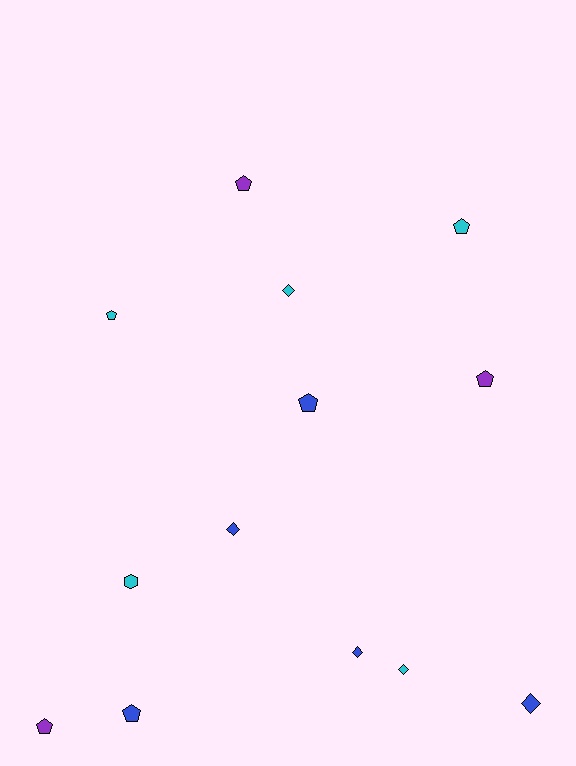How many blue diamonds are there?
There are 3 blue diamonds.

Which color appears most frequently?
Blue, with 5 objects.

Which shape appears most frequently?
Pentagon, with 7 objects.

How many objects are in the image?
There are 13 objects.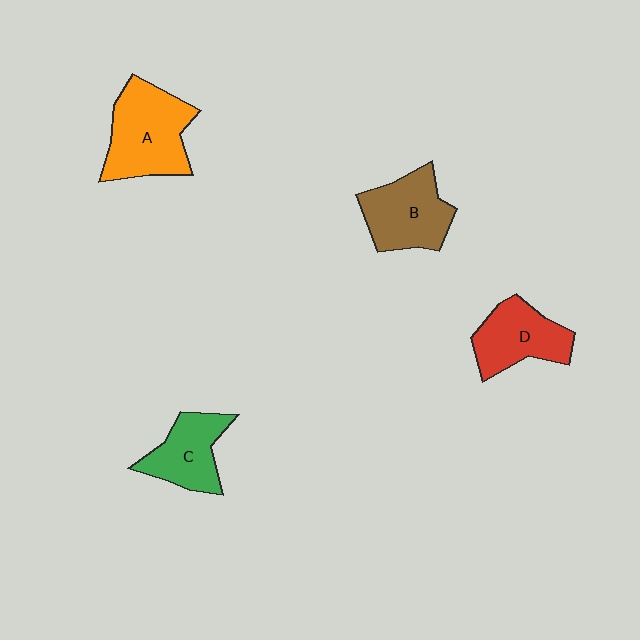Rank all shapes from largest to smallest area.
From largest to smallest: A (orange), B (brown), D (red), C (green).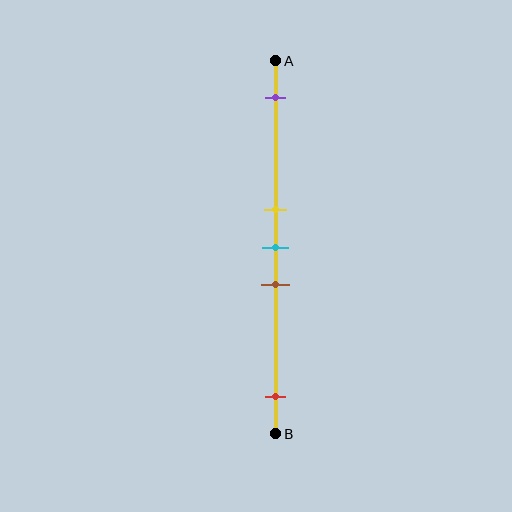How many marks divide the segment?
There are 5 marks dividing the segment.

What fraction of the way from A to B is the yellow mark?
The yellow mark is approximately 40% (0.4) of the way from A to B.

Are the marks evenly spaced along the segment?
No, the marks are not evenly spaced.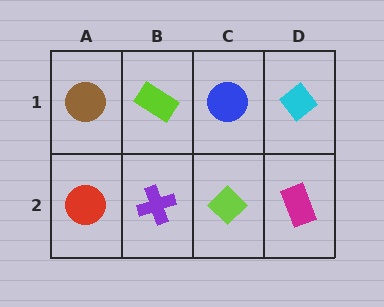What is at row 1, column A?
A brown circle.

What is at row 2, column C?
A lime diamond.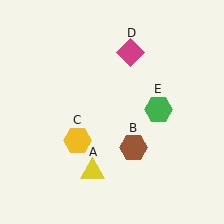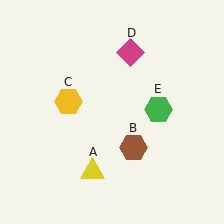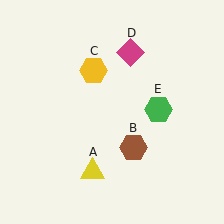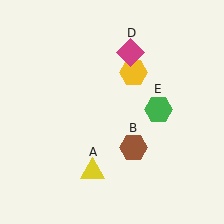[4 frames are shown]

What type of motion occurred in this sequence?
The yellow hexagon (object C) rotated clockwise around the center of the scene.